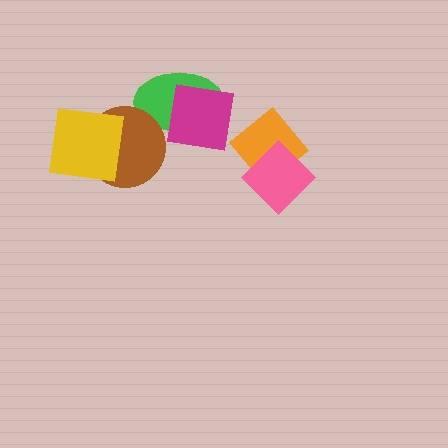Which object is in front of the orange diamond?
The pink diamond is in front of the orange diamond.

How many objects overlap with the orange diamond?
1 object overlaps with the orange diamond.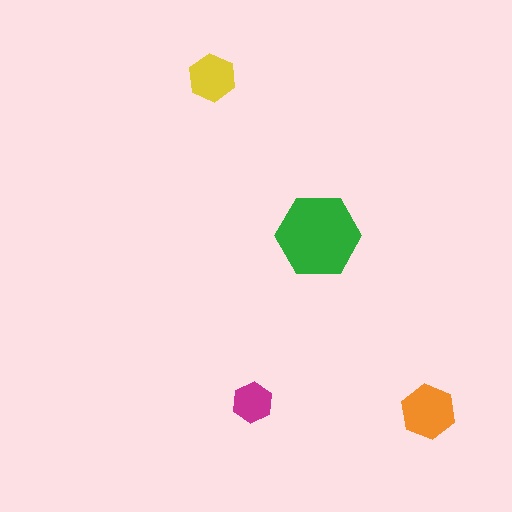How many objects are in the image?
There are 4 objects in the image.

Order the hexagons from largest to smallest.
the green one, the orange one, the yellow one, the magenta one.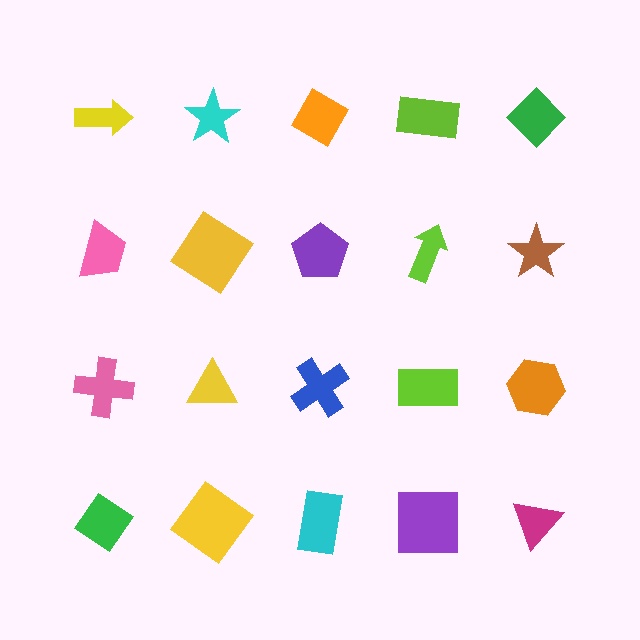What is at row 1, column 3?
An orange diamond.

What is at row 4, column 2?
A yellow diamond.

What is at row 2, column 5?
A brown star.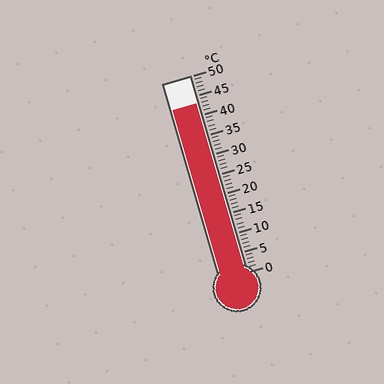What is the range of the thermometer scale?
The thermometer scale ranges from 0°C to 50°C.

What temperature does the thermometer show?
The thermometer shows approximately 43°C.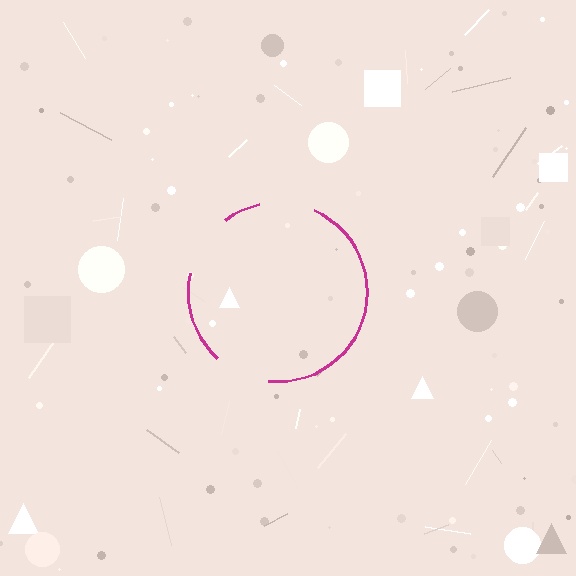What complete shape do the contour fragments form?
The contour fragments form a circle.